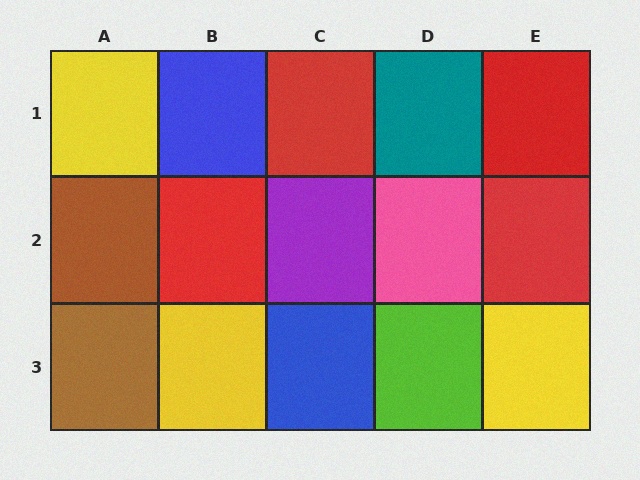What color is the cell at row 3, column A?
Brown.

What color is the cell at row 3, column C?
Blue.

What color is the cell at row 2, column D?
Pink.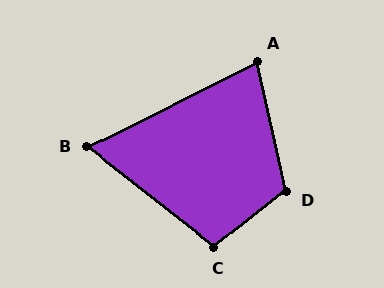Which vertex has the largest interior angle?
D, at approximately 115 degrees.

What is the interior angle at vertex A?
Approximately 76 degrees (acute).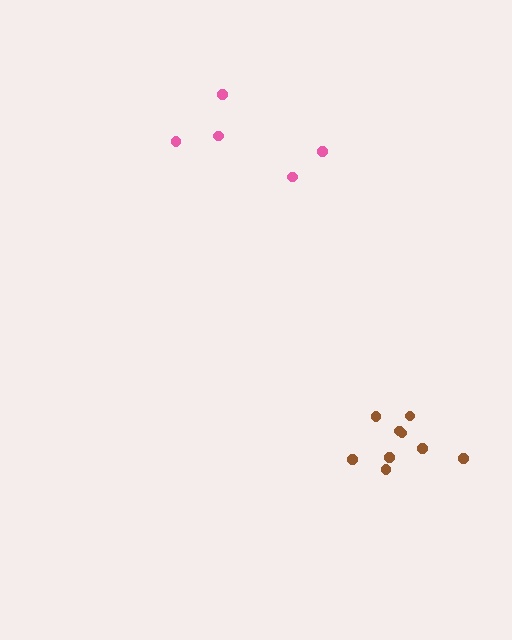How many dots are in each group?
Group 1: 9 dots, Group 2: 5 dots (14 total).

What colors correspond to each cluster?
The clusters are colored: brown, pink.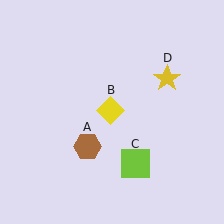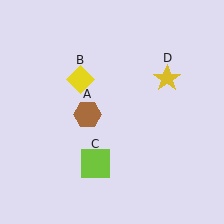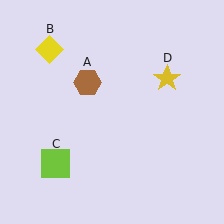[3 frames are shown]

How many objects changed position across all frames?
3 objects changed position: brown hexagon (object A), yellow diamond (object B), lime square (object C).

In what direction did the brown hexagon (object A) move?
The brown hexagon (object A) moved up.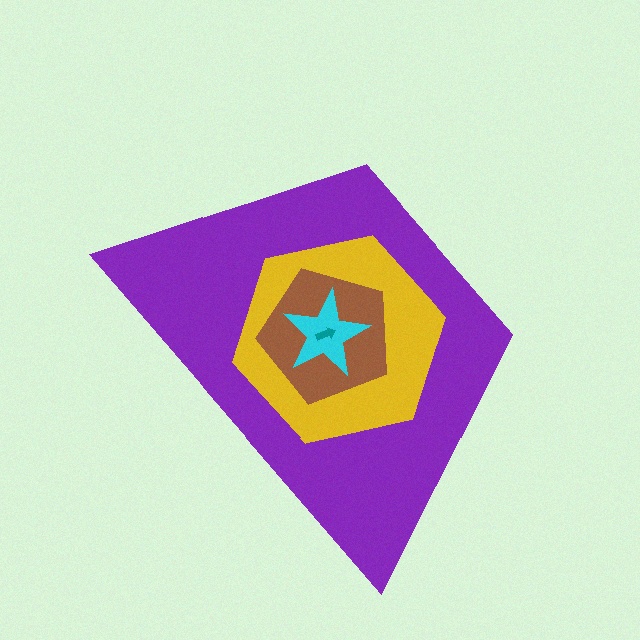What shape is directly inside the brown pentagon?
The cyan star.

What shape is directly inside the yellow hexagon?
The brown pentagon.